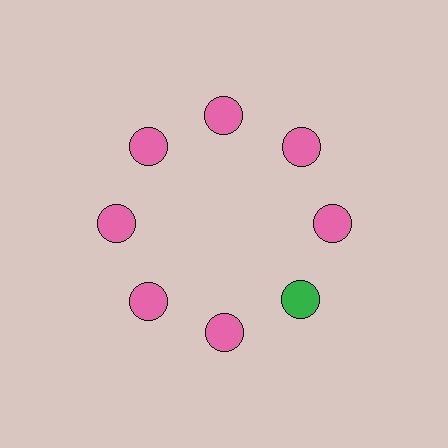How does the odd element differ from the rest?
It has a different color: green instead of pink.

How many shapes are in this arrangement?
There are 8 shapes arranged in a ring pattern.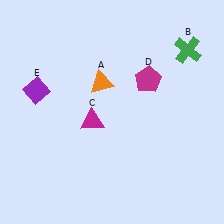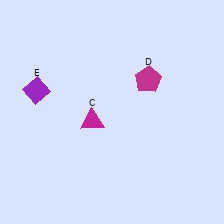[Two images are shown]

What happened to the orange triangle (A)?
The orange triangle (A) was removed in Image 2. It was in the top-left area of Image 1.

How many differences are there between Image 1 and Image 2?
There are 2 differences between the two images.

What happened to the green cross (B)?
The green cross (B) was removed in Image 2. It was in the top-right area of Image 1.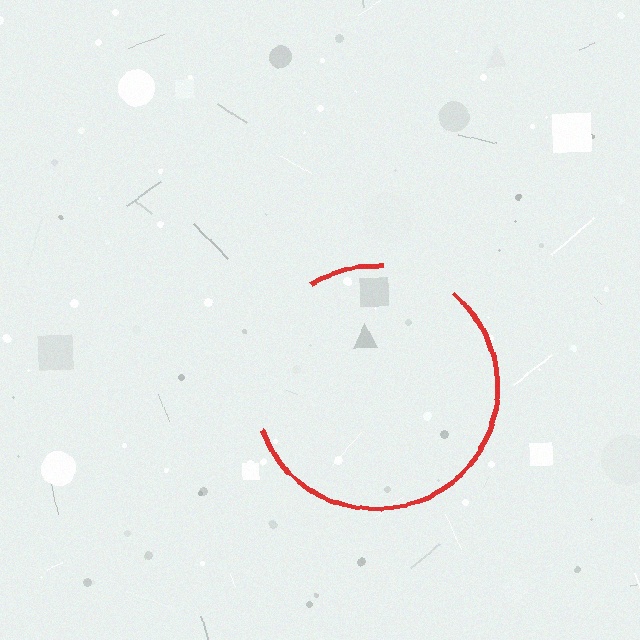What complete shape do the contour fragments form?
The contour fragments form a circle.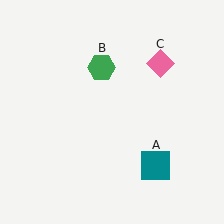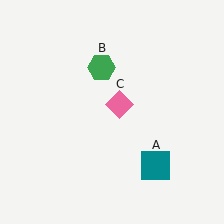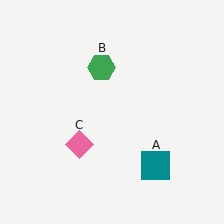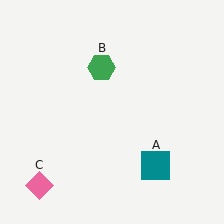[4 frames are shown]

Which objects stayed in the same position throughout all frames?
Teal square (object A) and green hexagon (object B) remained stationary.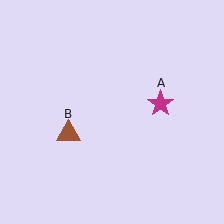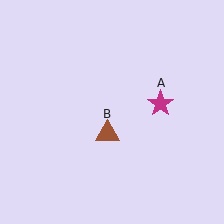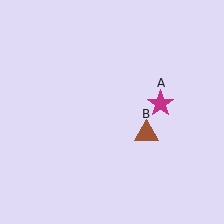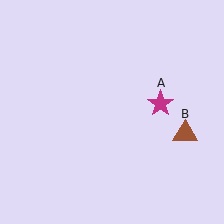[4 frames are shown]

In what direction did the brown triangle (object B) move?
The brown triangle (object B) moved right.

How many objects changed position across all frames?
1 object changed position: brown triangle (object B).